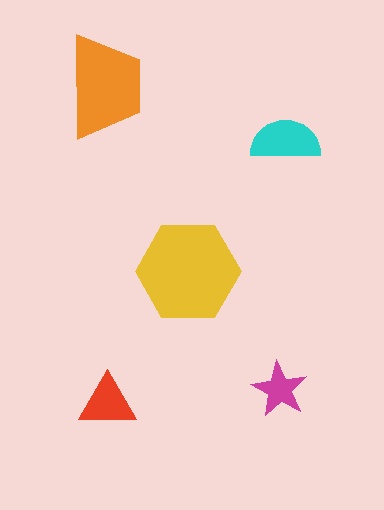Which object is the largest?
The yellow hexagon.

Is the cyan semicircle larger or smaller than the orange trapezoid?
Smaller.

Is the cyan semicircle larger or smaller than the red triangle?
Larger.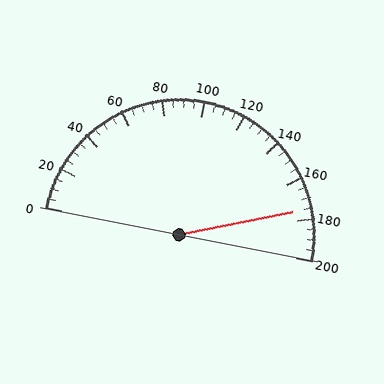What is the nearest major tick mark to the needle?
The nearest major tick mark is 180.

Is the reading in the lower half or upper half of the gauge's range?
The reading is in the upper half of the range (0 to 200).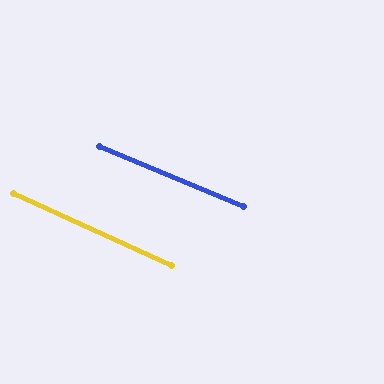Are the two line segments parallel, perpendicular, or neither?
Parallel — their directions differ by only 1.7°.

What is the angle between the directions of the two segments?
Approximately 2 degrees.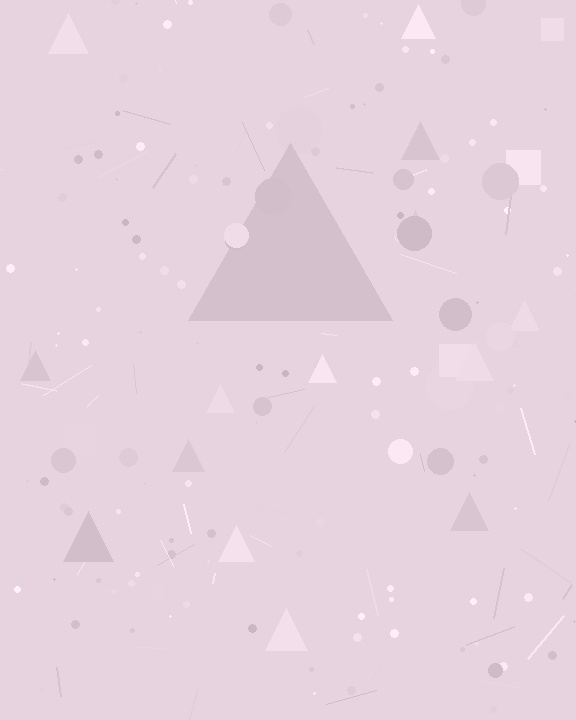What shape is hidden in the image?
A triangle is hidden in the image.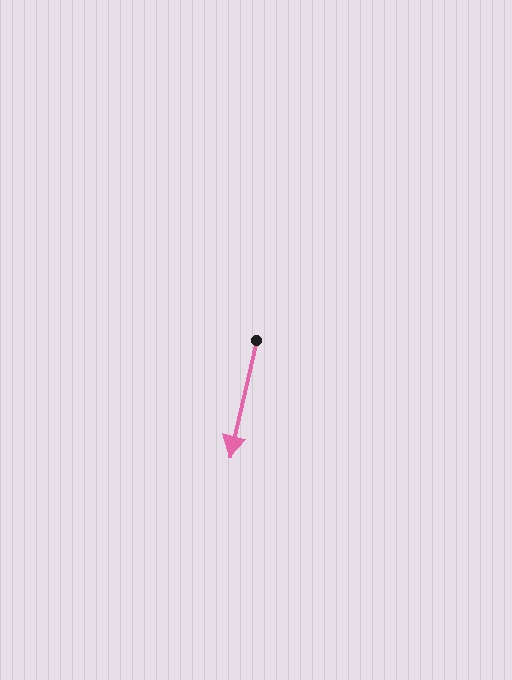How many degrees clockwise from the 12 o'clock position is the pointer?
Approximately 193 degrees.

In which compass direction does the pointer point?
South.